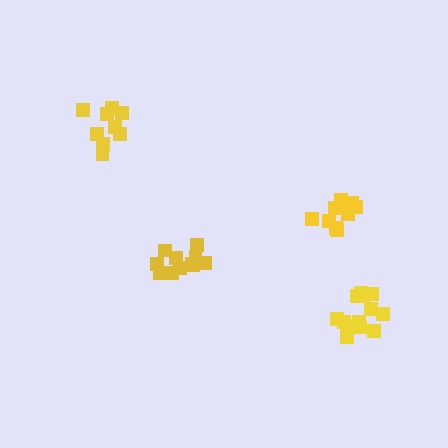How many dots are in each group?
Group 1: 9 dots, Group 2: 11 dots, Group 3: 14 dots, Group 4: 10 dots (44 total).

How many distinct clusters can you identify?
There are 4 distinct clusters.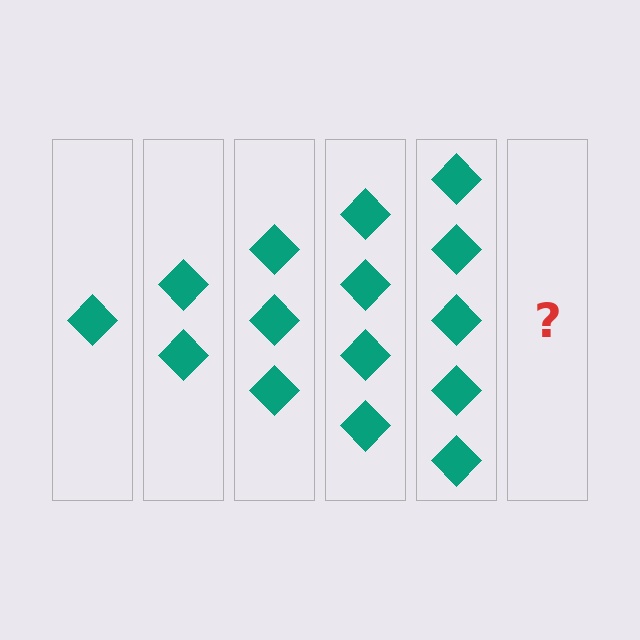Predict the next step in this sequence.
The next step is 6 diamonds.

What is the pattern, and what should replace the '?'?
The pattern is that each step adds one more diamond. The '?' should be 6 diamonds.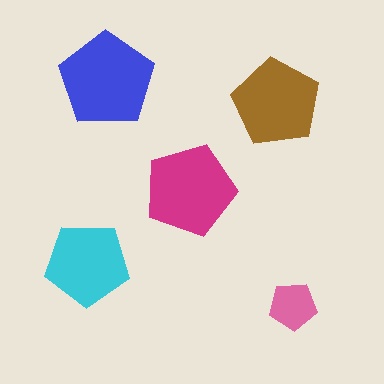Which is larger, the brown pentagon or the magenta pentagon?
The magenta one.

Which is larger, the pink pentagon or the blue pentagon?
The blue one.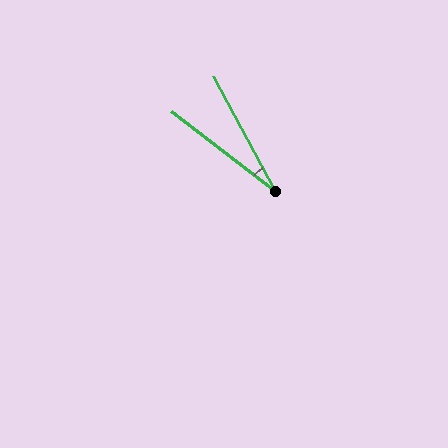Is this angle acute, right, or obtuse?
It is acute.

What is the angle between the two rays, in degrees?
Approximately 24 degrees.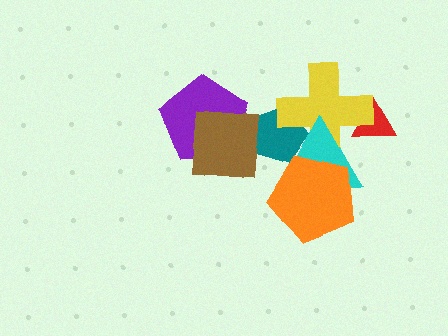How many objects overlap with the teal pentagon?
3 objects overlap with the teal pentagon.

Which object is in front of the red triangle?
The yellow cross is in front of the red triangle.